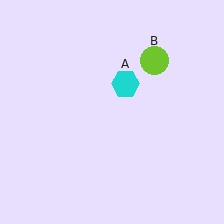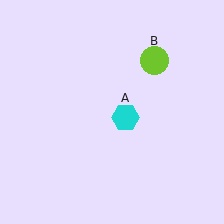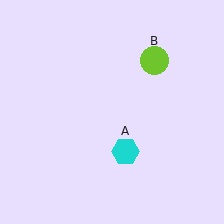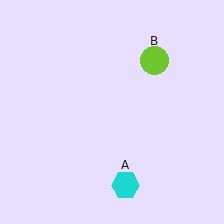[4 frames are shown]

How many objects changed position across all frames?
1 object changed position: cyan hexagon (object A).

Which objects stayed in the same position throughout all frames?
Lime circle (object B) remained stationary.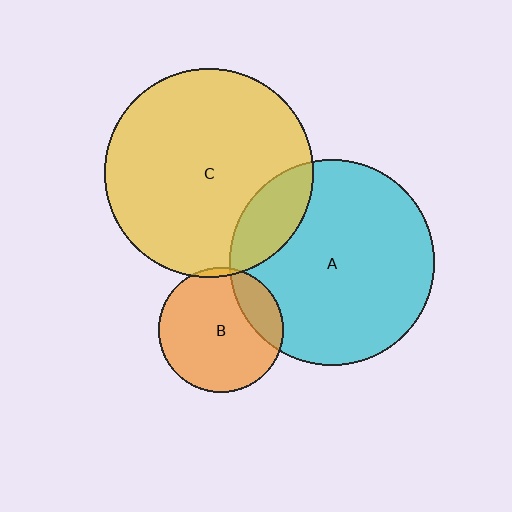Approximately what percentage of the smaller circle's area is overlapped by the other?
Approximately 20%.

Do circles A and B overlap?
Yes.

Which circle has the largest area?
Circle C (yellow).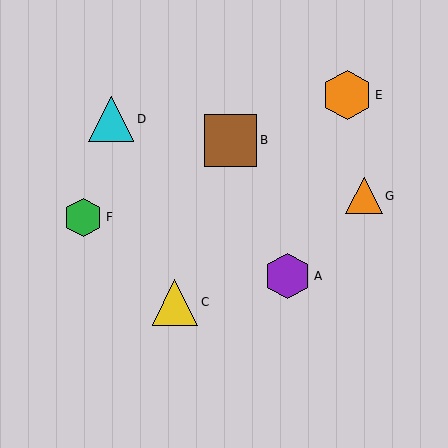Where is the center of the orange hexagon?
The center of the orange hexagon is at (347, 95).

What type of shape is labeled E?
Shape E is an orange hexagon.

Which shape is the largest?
The brown square (labeled B) is the largest.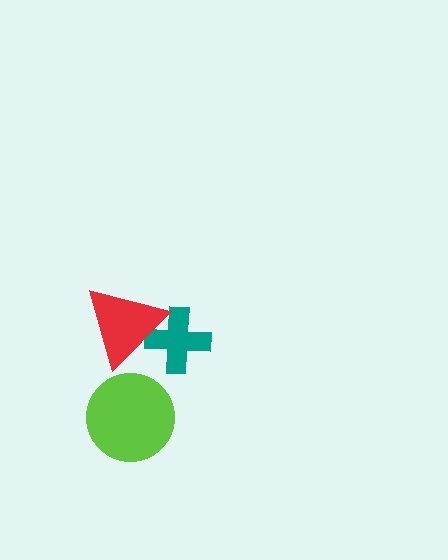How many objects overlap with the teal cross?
1 object overlaps with the teal cross.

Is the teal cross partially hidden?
Yes, it is partially covered by another shape.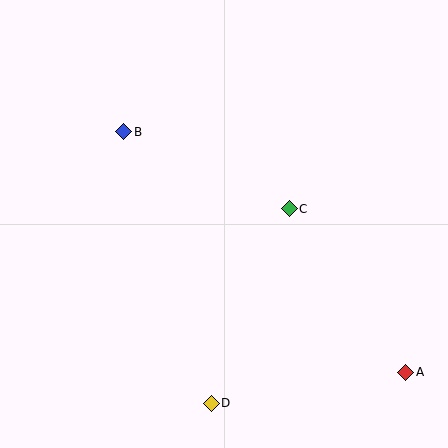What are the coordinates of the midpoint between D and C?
The midpoint between D and C is at (250, 306).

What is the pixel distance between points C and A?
The distance between C and A is 201 pixels.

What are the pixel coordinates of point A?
Point A is at (406, 372).